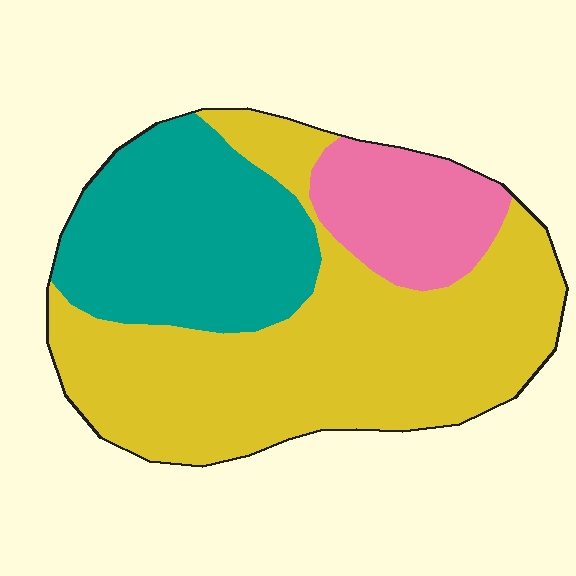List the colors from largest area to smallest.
From largest to smallest: yellow, teal, pink.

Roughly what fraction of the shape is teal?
Teal takes up between a sixth and a third of the shape.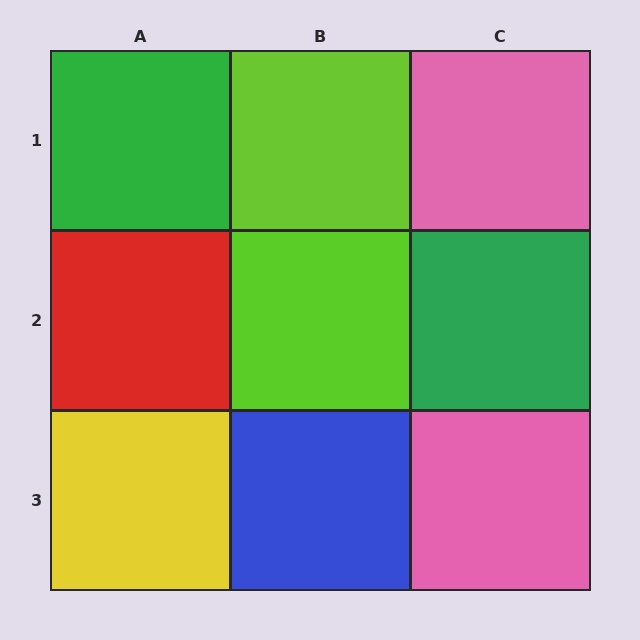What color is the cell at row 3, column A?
Yellow.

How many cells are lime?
2 cells are lime.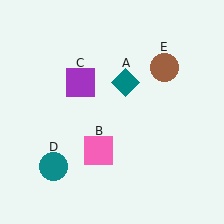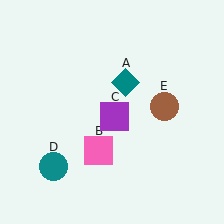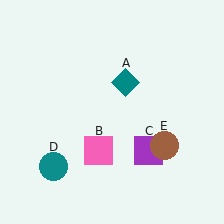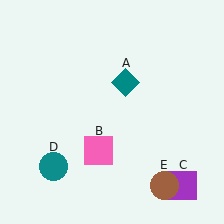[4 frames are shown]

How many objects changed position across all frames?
2 objects changed position: purple square (object C), brown circle (object E).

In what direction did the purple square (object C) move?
The purple square (object C) moved down and to the right.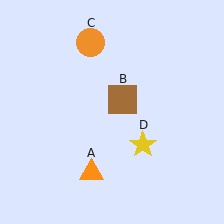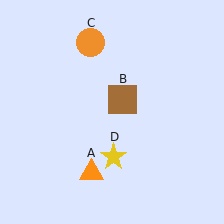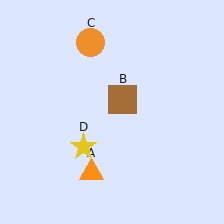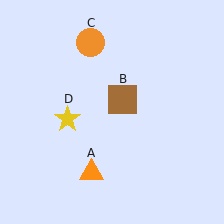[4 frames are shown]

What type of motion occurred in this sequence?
The yellow star (object D) rotated clockwise around the center of the scene.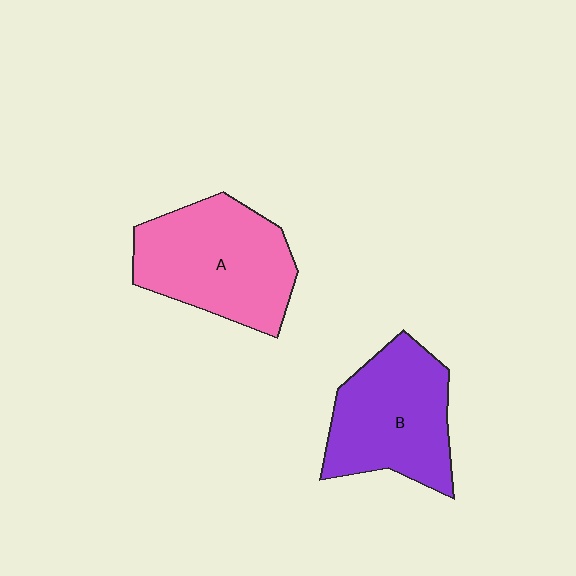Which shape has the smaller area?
Shape B (purple).